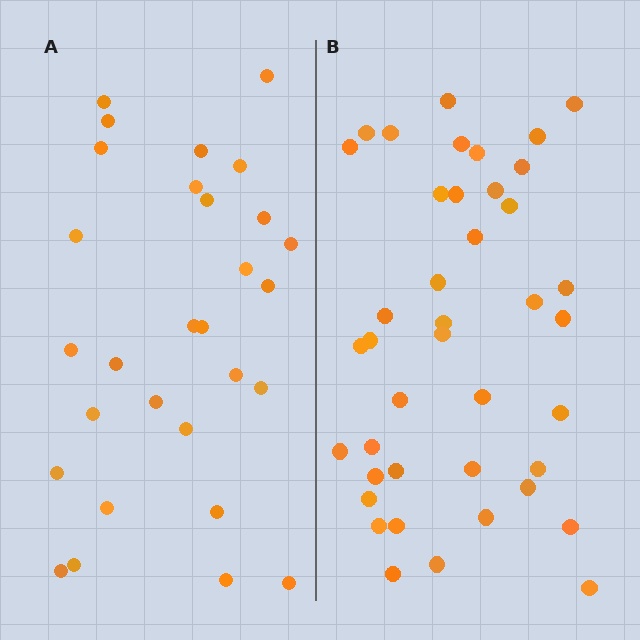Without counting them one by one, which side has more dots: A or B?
Region B (the right region) has more dots.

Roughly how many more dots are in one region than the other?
Region B has roughly 12 or so more dots than region A.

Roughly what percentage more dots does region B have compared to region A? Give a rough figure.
About 40% more.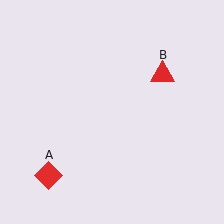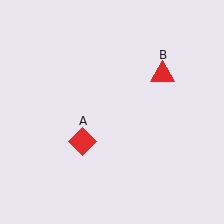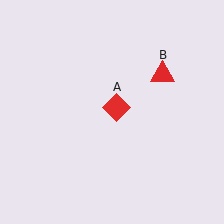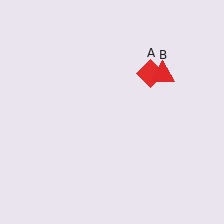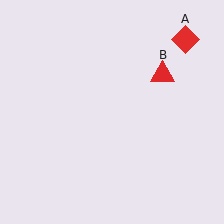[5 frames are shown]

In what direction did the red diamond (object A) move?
The red diamond (object A) moved up and to the right.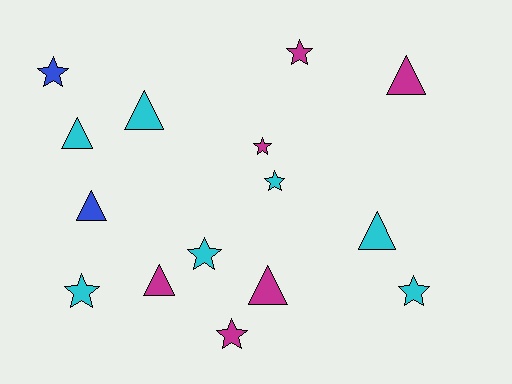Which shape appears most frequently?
Star, with 8 objects.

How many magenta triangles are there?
There are 3 magenta triangles.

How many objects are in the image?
There are 15 objects.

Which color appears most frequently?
Cyan, with 7 objects.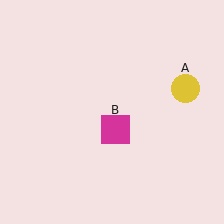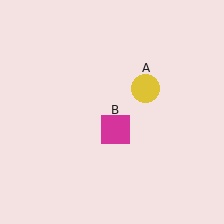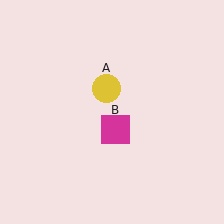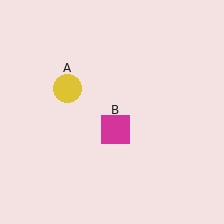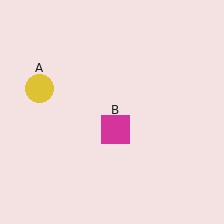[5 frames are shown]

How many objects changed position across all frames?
1 object changed position: yellow circle (object A).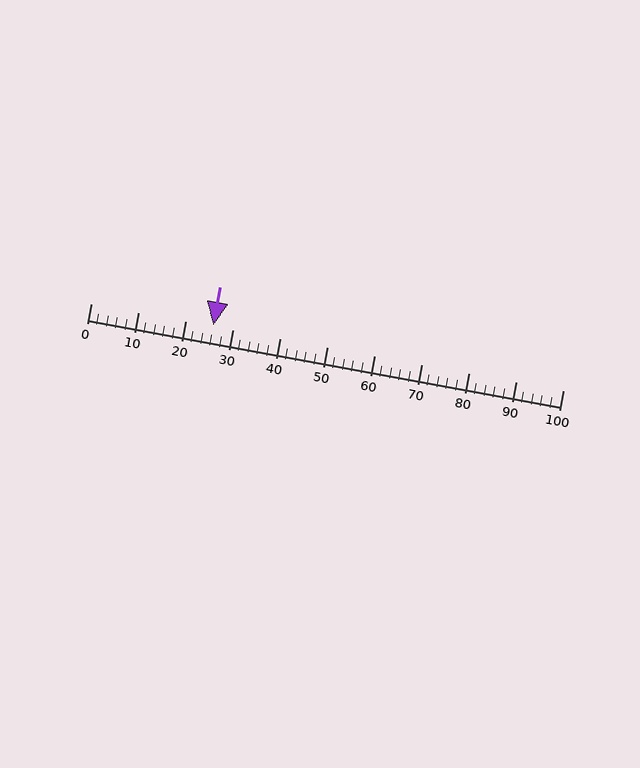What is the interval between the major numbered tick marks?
The major tick marks are spaced 10 units apart.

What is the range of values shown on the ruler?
The ruler shows values from 0 to 100.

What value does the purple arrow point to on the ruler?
The purple arrow points to approximately 26.